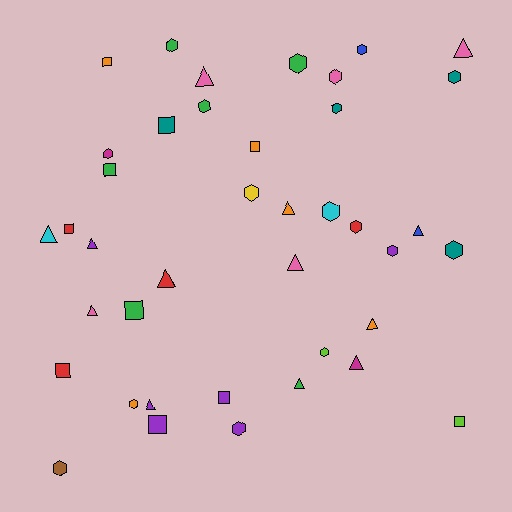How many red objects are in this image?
There are 4 red objects.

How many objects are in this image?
There are 40 objects.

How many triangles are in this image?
There are 13 triangles.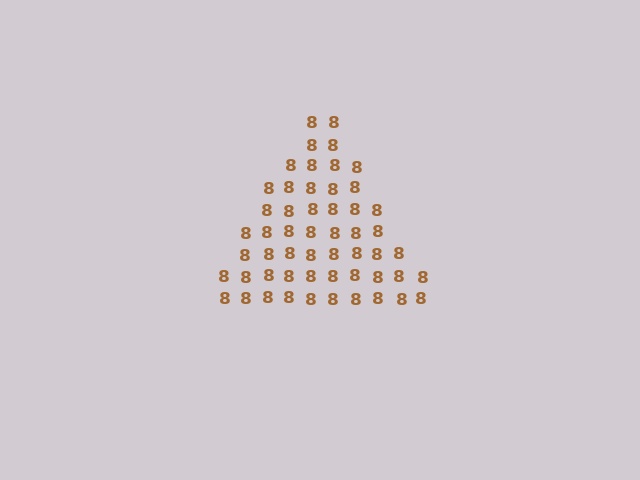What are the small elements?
The small elements are digit 8's.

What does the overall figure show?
The overall figure shows a triangle.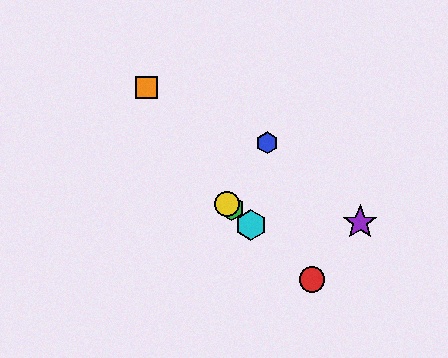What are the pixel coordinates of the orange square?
The orange square is at (147, 87).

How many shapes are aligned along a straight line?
4 shapes (the red circle, the green hexagon, the yellow circle, the cyan hexagon) are aligned along a straight line.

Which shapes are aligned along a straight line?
The red circle, the green hexagon, the yellow circle, the cyan hexagon are aligned along a straight line.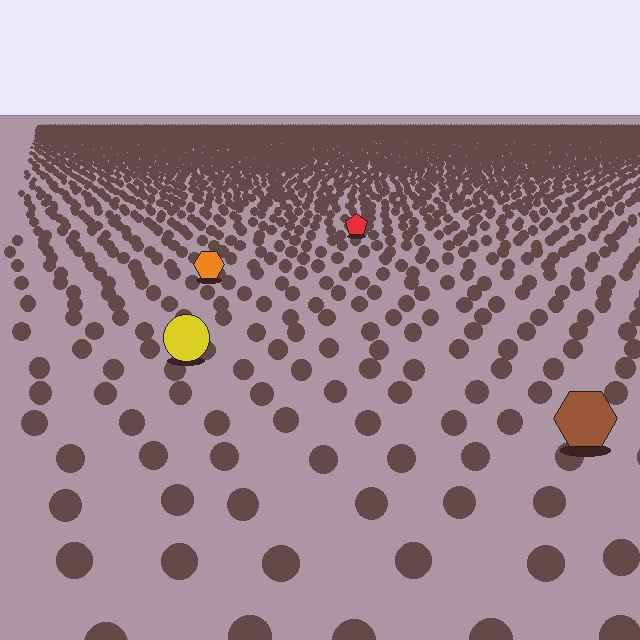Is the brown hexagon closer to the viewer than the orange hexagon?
Yes. The brown hexagon is closer — you can tell from the texture gradient: the ground texture is coarser near it.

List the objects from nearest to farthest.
From nearest to farthest: the brown hexagon, the yellow circle, the orange hexagon, the red pentagon.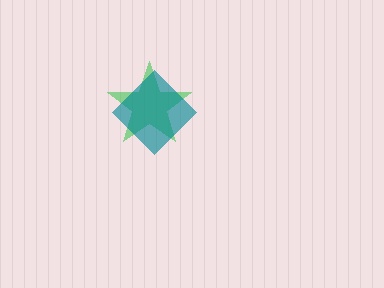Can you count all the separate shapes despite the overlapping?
Yes, there are 2 separate shapes.